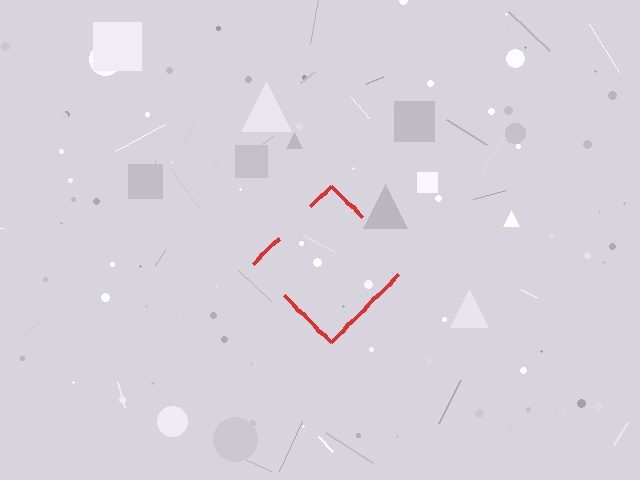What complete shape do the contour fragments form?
The contour fragments form a diamond.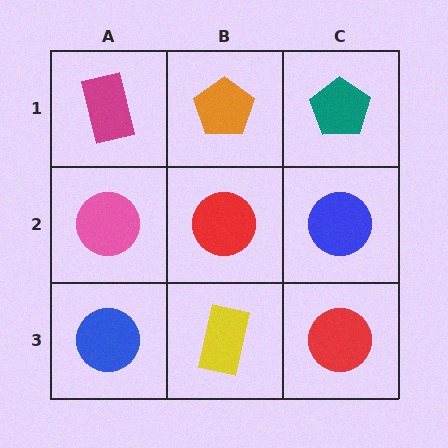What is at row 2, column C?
A blue circle.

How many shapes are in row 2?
3 shapes.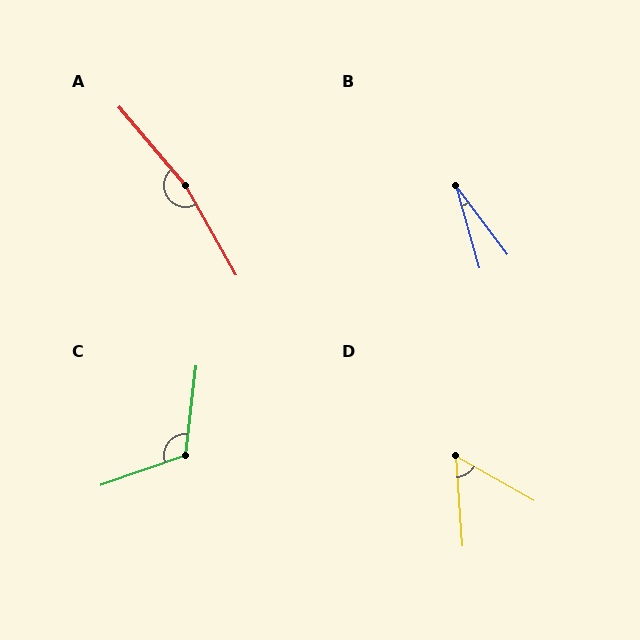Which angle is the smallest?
B, at approximately 21 degrees.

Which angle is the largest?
A, at approximately 170 degrees.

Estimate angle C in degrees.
Approximately 116 degrees.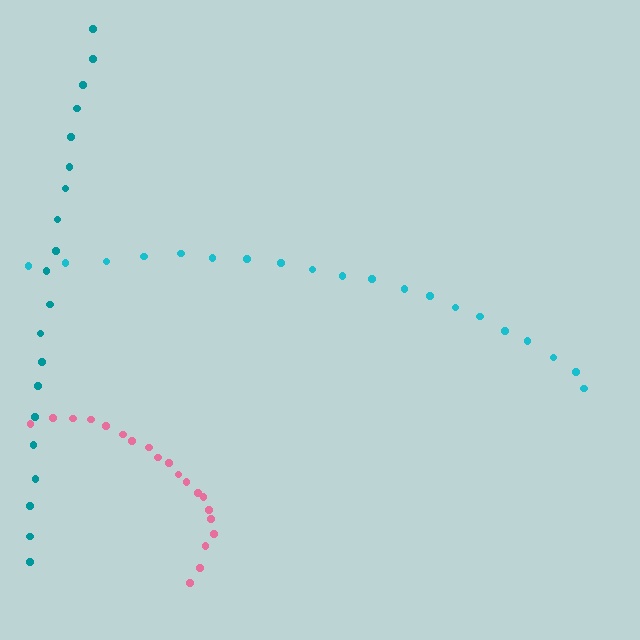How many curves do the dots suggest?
There are 3 distinct paths.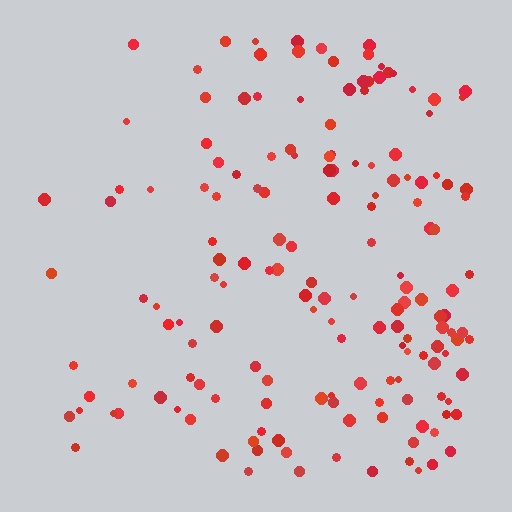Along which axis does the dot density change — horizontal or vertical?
Horizontal.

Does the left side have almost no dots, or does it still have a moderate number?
Still a moderate number, just noticeably fewer than the right.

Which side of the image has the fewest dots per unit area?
The left.